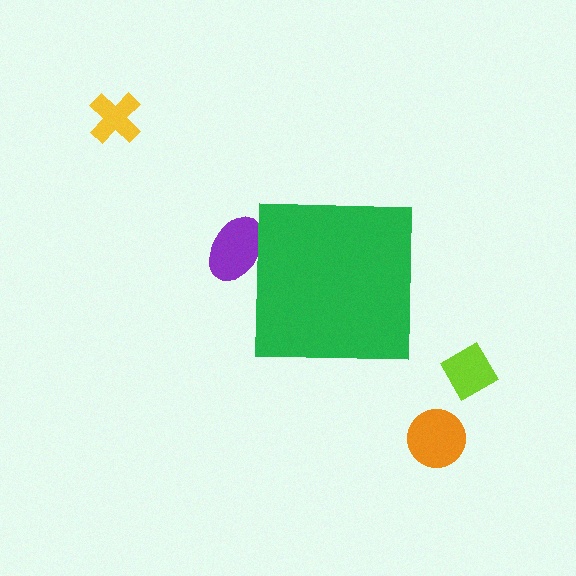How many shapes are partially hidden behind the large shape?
1 shape is partially hidden.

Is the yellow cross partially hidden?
No, the yellow cross is fully visible.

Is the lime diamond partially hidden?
No, the lime diamond is fully visible.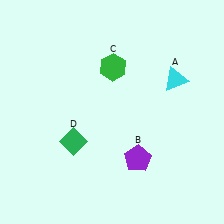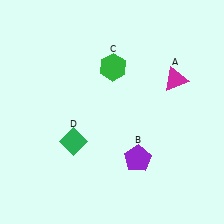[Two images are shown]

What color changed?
The triangle (A) changed from cyan in Image 1 to magenta in Image 2.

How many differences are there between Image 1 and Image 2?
There is 1 difference between the two images.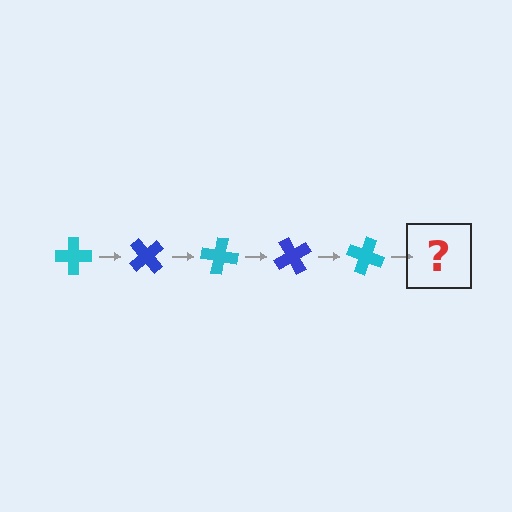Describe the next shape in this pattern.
It should be a blue cross, rotated 250 degrees from the start.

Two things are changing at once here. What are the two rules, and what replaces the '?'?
The two rules are that it rotates 50 degrees each step and the color cycles through cyan and blue. The '?' should be a blue cross, rotated 250 degrees from the start.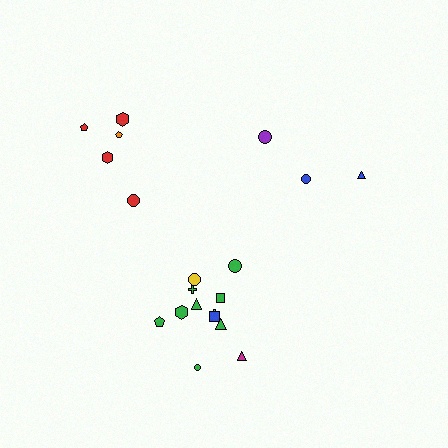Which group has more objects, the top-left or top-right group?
The top-left group.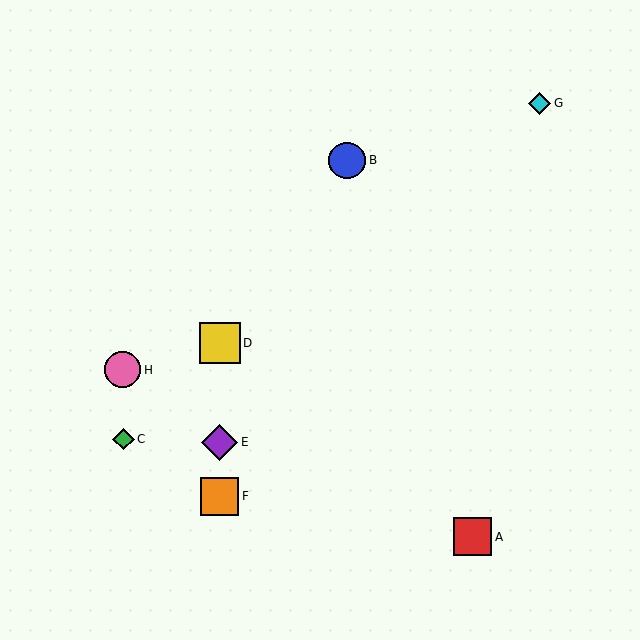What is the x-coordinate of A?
Object A is at x≈473.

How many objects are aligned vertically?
3 objects (D, E, F) are aligned vertically.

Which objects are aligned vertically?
Objects D, E, F are aligned vertically.